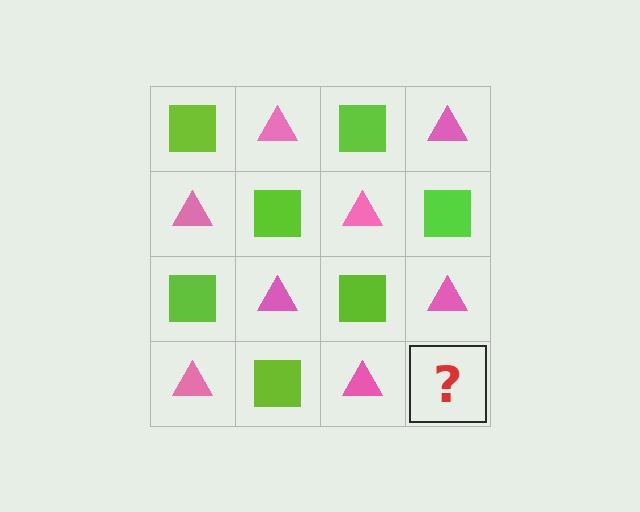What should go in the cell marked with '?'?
The missing cell should contain a lime square.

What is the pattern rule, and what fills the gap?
The rule is that it alternates lime square and pink triangle in a checkerboard pattern. The gap should be filled with a lime square.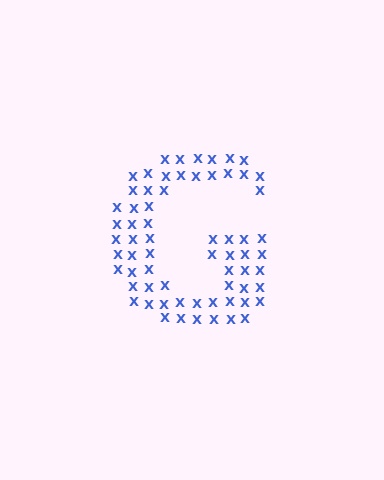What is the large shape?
The large shape is the letter G.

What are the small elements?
The small elements are letter X's.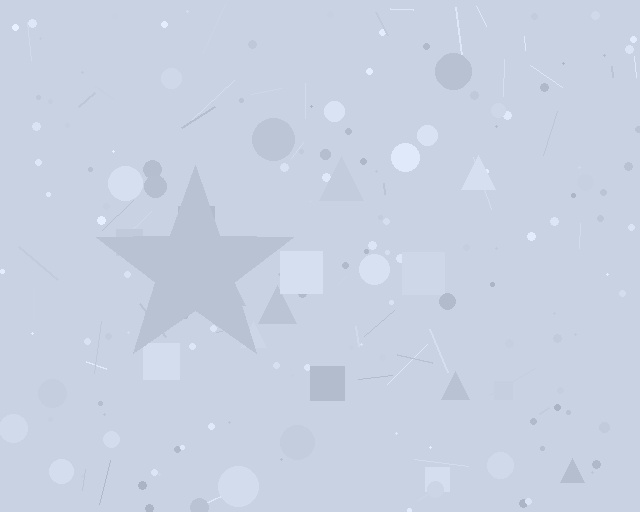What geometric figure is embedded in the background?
A star is embedded in the background.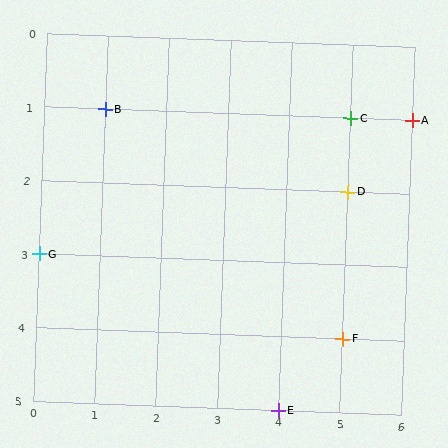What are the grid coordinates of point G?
Point G is at grid coordinates (0, 3).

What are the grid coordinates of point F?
Point F is at grid coordinates (5, 4).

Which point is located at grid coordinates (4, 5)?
Point E is at (4, 5).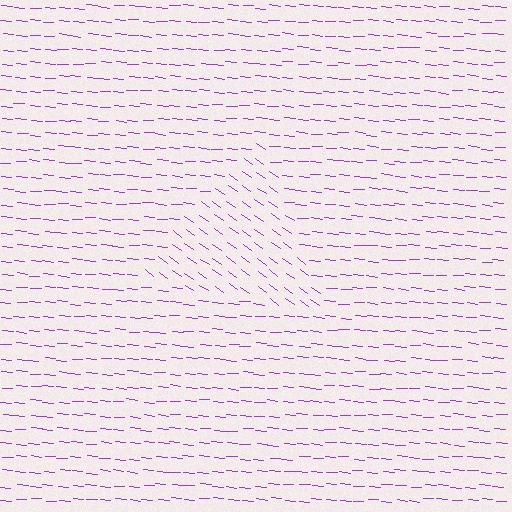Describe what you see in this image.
The image is filled with small purple line segments. A triangle region in the image has lines oriented differently from the surrounding lines, creating a visible texture boundary.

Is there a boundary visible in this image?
Yes, there is a texture boundary formed by a change in line orientation.